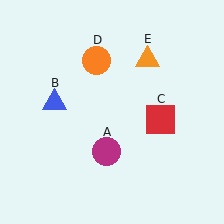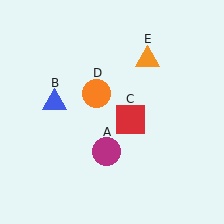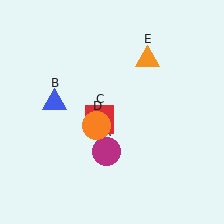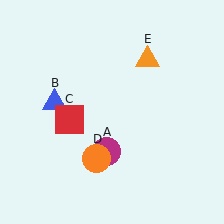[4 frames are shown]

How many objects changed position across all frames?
2 objects changed position: red square (object C), orange circle (object D).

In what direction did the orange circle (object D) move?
The orange circle (object D) moved down.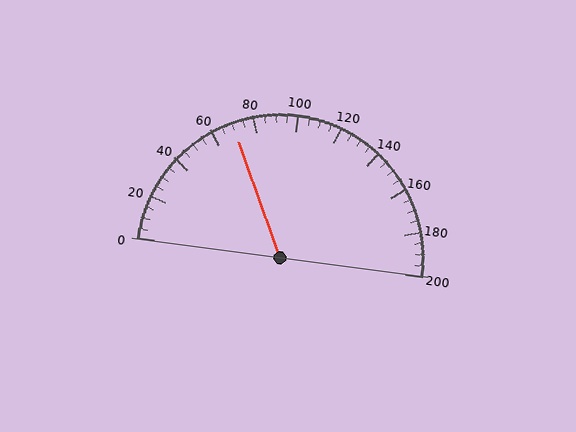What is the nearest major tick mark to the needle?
The nearest major tick mark is 80.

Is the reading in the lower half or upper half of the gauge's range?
The reading is in the lower half of the range (0 to 200).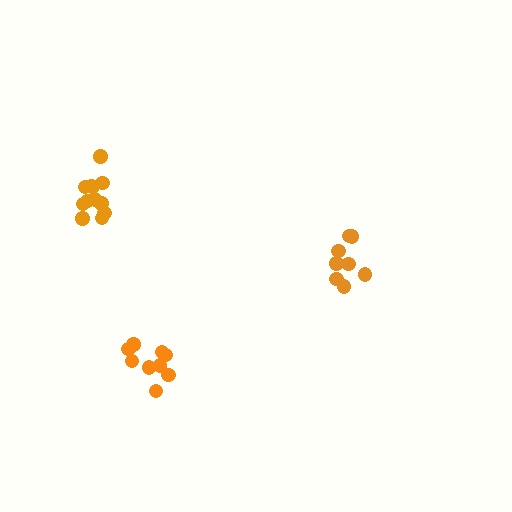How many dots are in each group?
Group 1: 9 dots, Group 2: 12 dots, Group 3: 8 dots (29 total).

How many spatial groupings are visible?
There are 3 spatial groupings.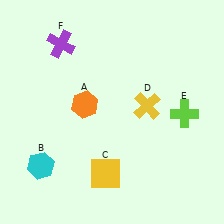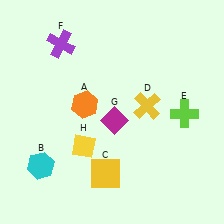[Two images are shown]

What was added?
A magenta diamond (G), a yellow diamond (H) were added in Image 2.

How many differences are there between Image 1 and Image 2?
There are 2 differences between the two images.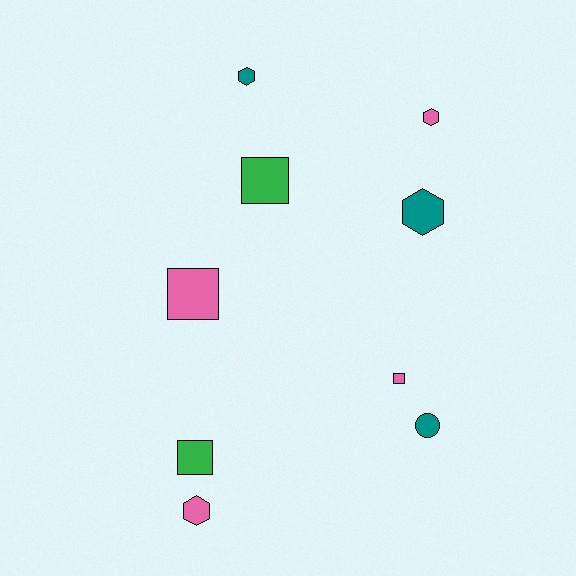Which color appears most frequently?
Pink, with 4 objects.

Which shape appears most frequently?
Hexagon, with 4 objects.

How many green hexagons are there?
There are no green hexagons.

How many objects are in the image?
There are 9 objects.